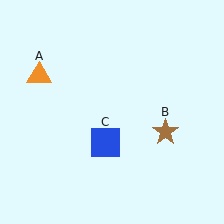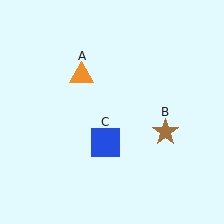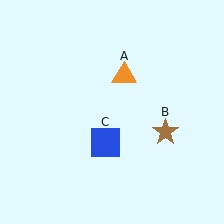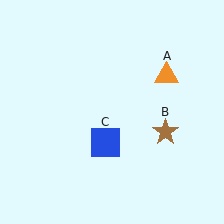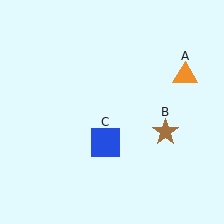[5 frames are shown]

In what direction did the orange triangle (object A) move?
The orange triangle (object A) moved right.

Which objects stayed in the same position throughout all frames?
Brown star (object B) and blue square (object C) remained stationary.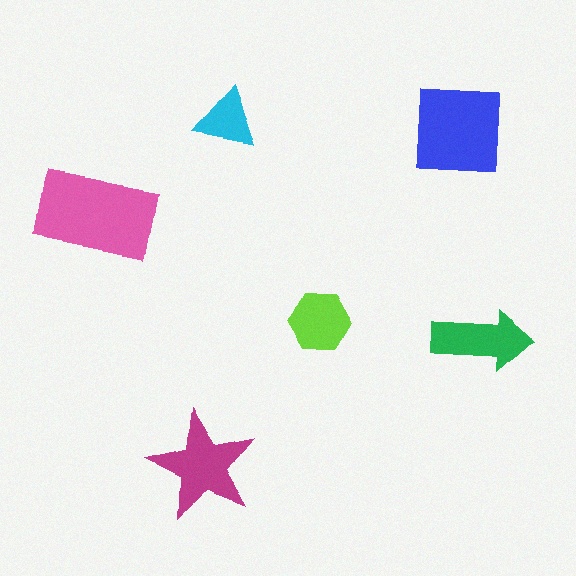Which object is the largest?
The pink rectangle.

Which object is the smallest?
The cyan triangle.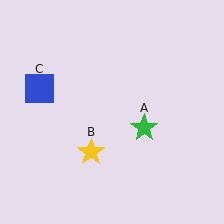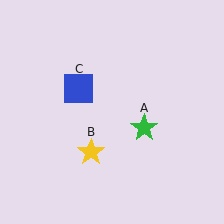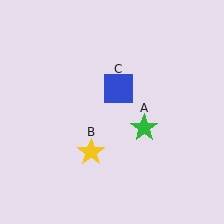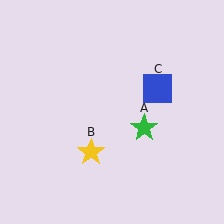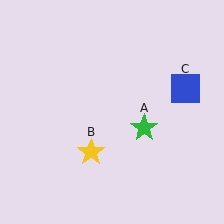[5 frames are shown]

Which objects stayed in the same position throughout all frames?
Green star (object A) and yellow star (object B) remained stationary.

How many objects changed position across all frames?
1 object changed position: blue square (object C).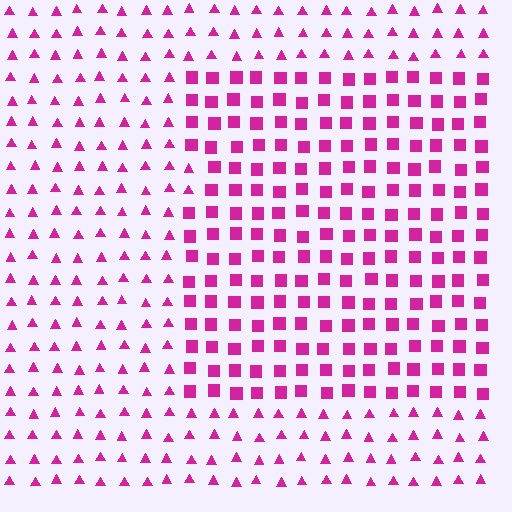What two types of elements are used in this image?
The image uses squares inside the rectangle region and triangles outside it.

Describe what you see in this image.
The image is filled with small magenta elements arranged in a uniform grid. A rectangle-shaped region contains squares, while the surrounding area contains triangles. The boundary is defined purely by the change in element shape.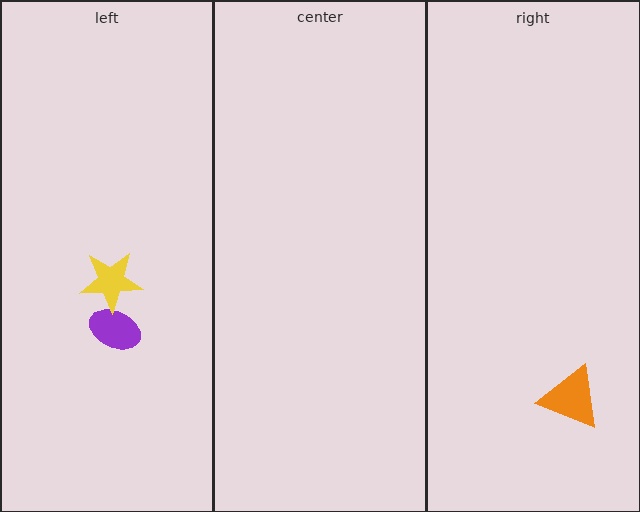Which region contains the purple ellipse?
The left region.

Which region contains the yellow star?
The left region.